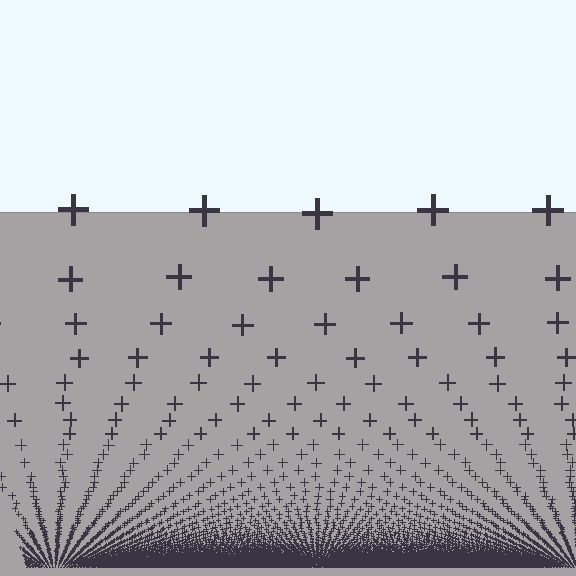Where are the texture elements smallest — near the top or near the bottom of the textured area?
Near the bottom.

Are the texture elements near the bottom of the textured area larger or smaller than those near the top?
Smaller. The gradient is inverted — elements near the bottom are smaller and denser.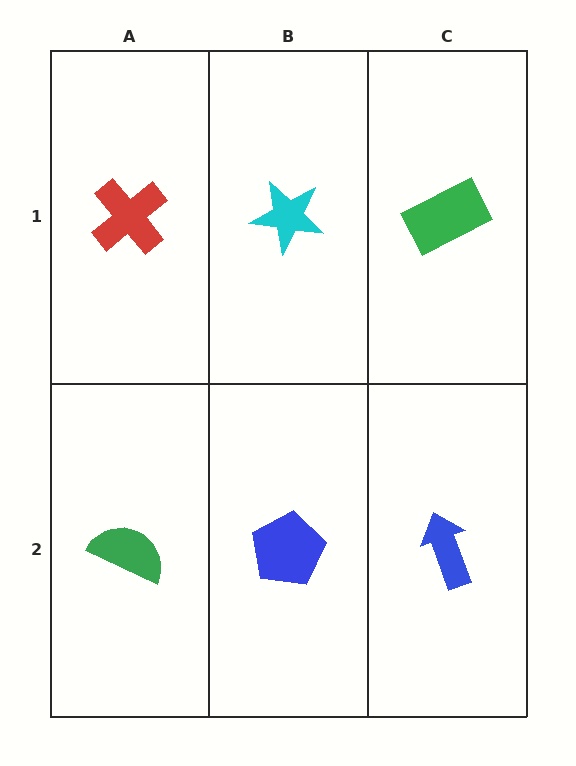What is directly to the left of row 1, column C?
A cyan star.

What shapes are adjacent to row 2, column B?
A cyan star (row 1, column B), a green semicircle (row 2, column A), a blue arrow (row 2, column C).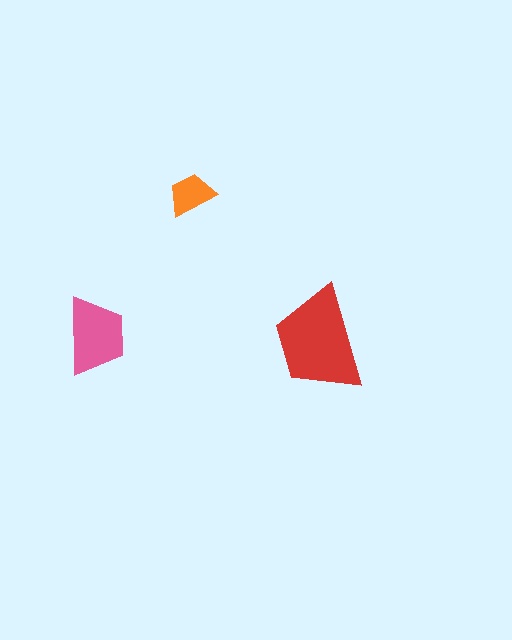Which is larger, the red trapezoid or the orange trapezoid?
The red one.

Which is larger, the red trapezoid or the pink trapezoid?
The red one.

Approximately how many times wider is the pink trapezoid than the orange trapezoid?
About 1.5 times wider.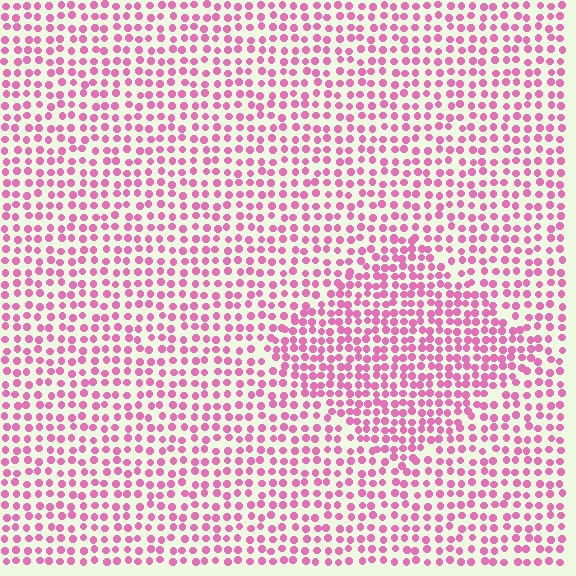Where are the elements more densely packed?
The elements are more densely packed inside the diamond boundary.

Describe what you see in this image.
The image contains small pink elements arranged at two different densities. A diamond-shaped region is visible where the elements are more densely packed than the surrounding area.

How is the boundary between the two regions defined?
The boundary is defined by a change in element density (approximately 1.5x ratio). All elements are the same color, size, and shape.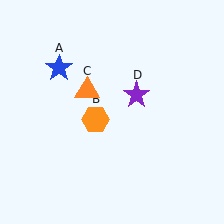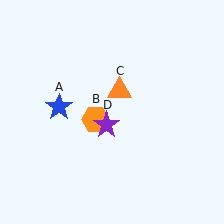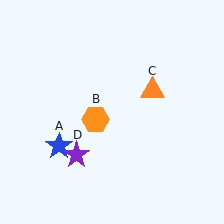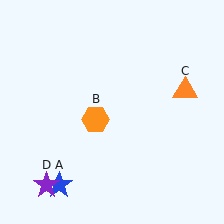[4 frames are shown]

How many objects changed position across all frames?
3 objects changed position: blue star (object A), orange triangle (object C), purple star (object D).